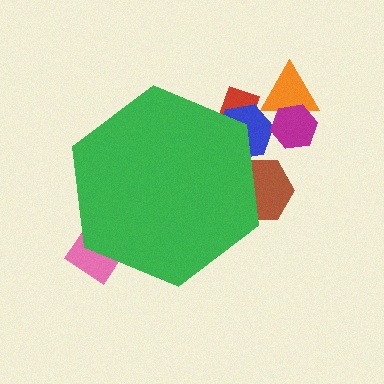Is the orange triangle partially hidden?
No, the orange triangle is fully visible.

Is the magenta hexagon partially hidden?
No, the magenta hexagon is fully visible.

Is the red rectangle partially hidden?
Yes, the red rectangle is partially hidden behind the green hexagon.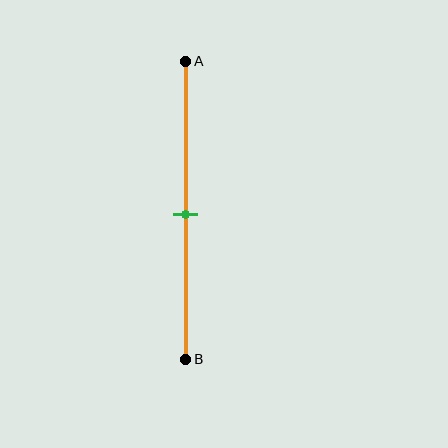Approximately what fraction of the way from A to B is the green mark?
The green mark is approximately 50% of the way from A to B.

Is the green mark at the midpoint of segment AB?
Yes, the mark is approximately at the midpoint.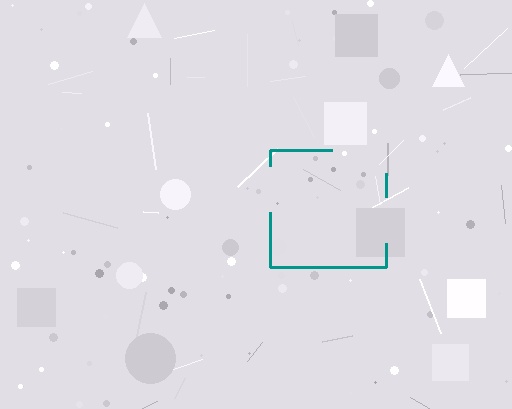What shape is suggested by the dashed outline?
The dashed outline suggests a square.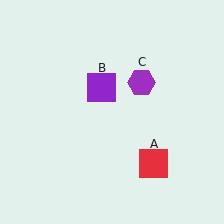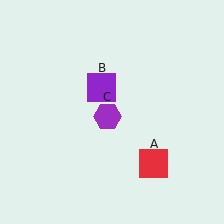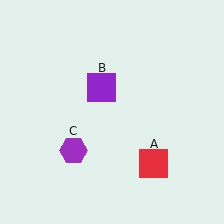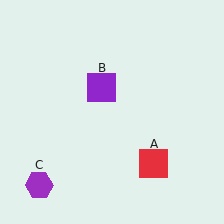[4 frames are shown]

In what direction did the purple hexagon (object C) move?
The purple hexagon (object C) moved down and to the left.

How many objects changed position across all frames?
1 object changed position: purple hexagon (object C).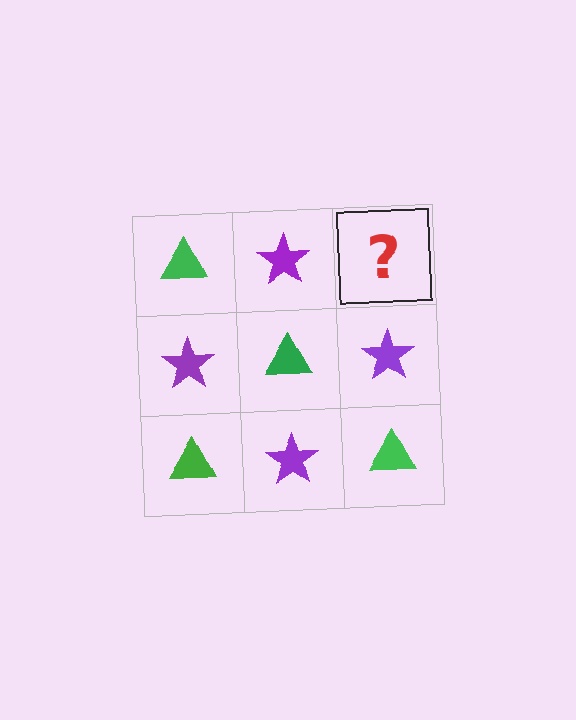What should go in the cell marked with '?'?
The missing cell should contain a green triangle.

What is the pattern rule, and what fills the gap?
The rule is that it alternates green triangle and purple star in a checkerboard pattern. The gap should be filled with a green triangle.